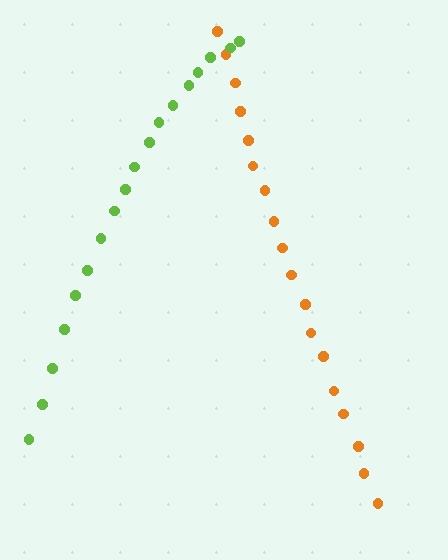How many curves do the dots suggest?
There are 2 distinct paths.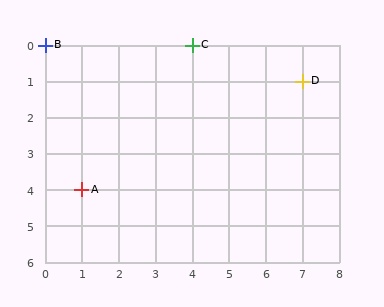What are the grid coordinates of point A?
Point A is at grid coordinates (1, 4).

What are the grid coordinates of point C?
Point C is at grid coordinates (4, 0).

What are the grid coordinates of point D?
Point D is at grid coordinates (7, 1).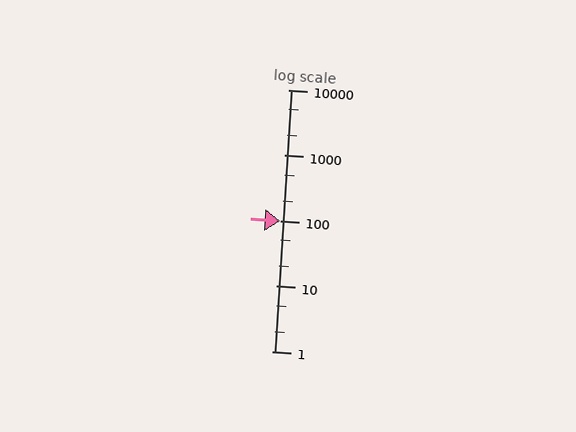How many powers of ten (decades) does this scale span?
The scale spans 4 decades, from 1 to 10000.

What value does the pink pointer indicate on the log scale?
The pointer indicates approximately 100.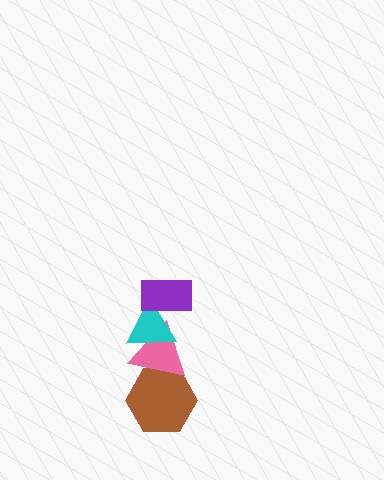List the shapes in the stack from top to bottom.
From top to bottom: the purple rectangle, the cyan triangle, the pink triangle, the brown hexagon.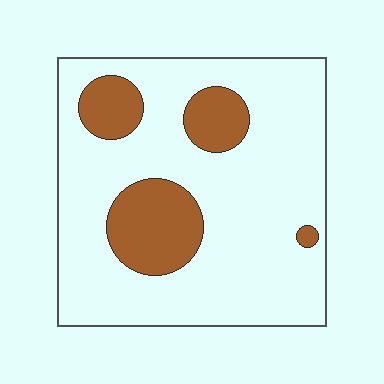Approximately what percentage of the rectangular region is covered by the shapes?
Approximately 20%.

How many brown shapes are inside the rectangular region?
4.